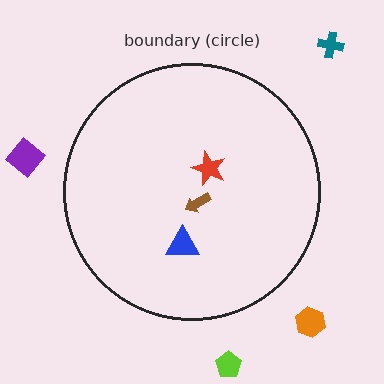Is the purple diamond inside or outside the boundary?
Outside.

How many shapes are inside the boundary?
3 inside, 4 outside.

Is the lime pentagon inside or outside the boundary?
Outside.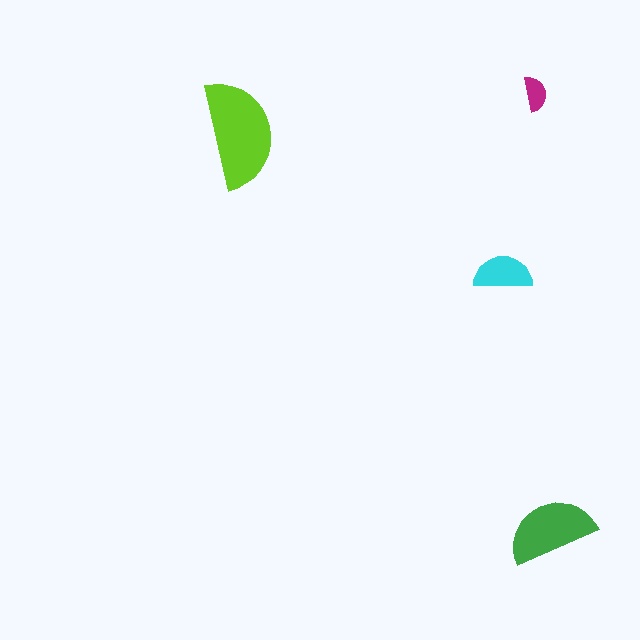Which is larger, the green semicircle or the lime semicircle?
The lime one.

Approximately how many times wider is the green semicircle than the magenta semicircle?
About 2.5 times wider.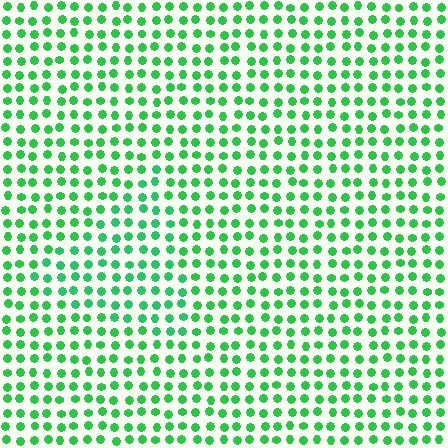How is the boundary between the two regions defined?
The boundary is defined purely by a slight shift in hue (about 14 degrees). Spacing, size, and orientation are identical on both sides.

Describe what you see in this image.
The image is filled with small green elements in a uniform arrangement. A triangle-shaped region is visible where the elements are tinted to a slightly different hue, forming a subtle color boundary.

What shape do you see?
I see a triangle.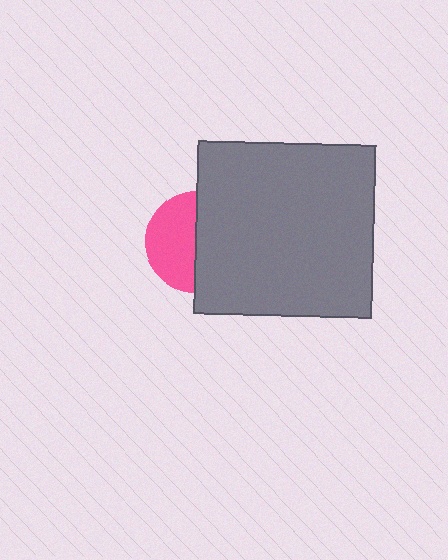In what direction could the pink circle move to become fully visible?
The pink circle could move left. That would shift it out from behind the gray rectangle entirely.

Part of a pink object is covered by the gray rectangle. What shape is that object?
It is a circle.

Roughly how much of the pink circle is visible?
About half of it is visible (roughly 48%).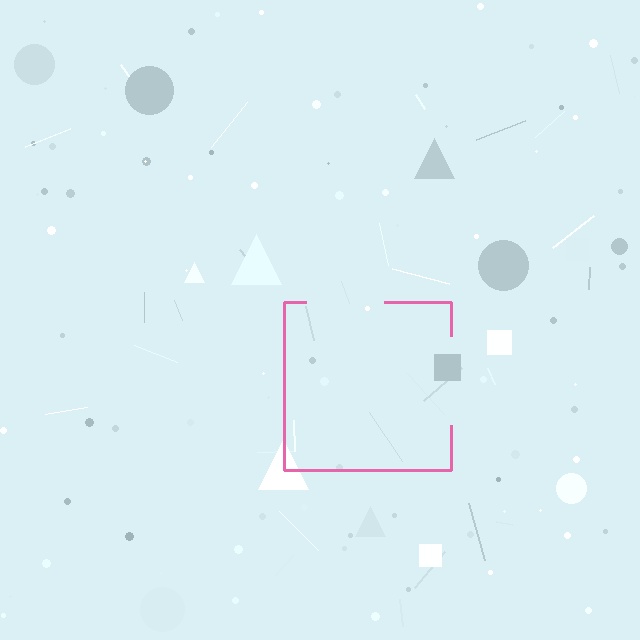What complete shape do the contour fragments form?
The contour fragments form a square.